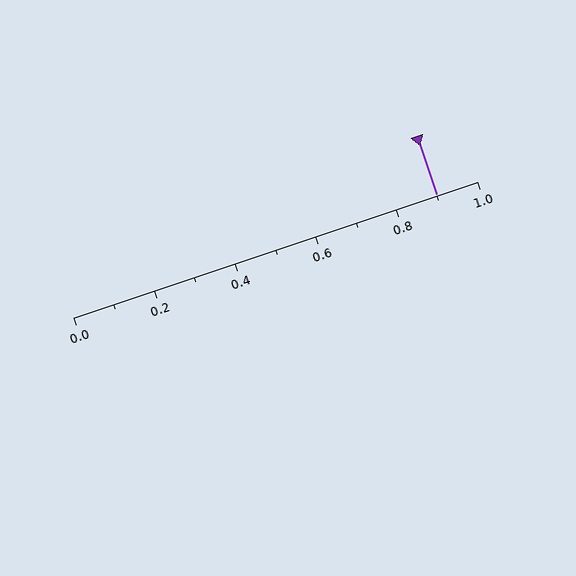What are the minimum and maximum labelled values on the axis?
The axis runs from 0.0 to 1.0.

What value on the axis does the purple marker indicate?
The marker indicates approximately 0.9.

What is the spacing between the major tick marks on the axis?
The major ticks are spaced 0.2 apart.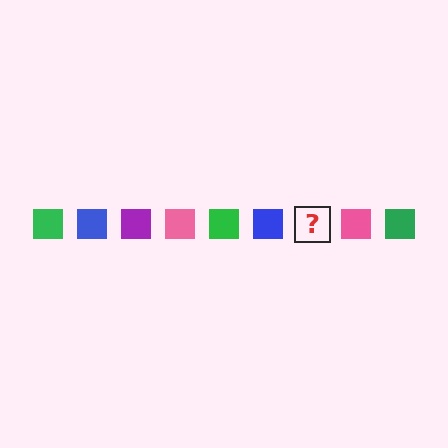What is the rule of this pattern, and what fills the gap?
The rule is that the pattern cycles through green, blue, purple, pink squares. The gap should be filled with a purple square.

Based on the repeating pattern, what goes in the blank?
The blank should be a purple square.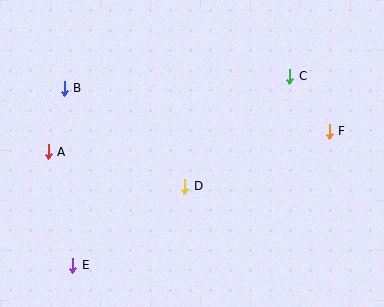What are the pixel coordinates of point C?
Point C is at (290, 76).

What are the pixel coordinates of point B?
Point B is at (64, 88).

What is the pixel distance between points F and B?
The distance between F and B is 268 pixels.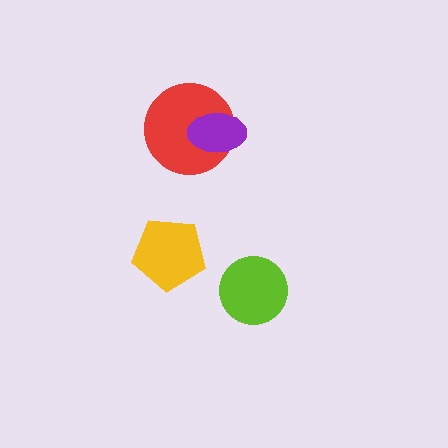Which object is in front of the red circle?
The purple ellipse is in front of the red circle.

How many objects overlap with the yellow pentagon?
0 objects overlap with the yellow pentagon.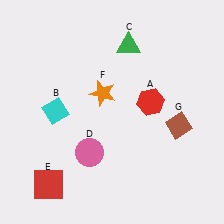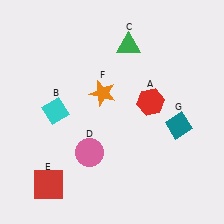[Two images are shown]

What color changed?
The diamond (G) changed from brown in Image 1 to teal in Image 2.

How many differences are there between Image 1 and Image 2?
There is 1 difference between the two images.